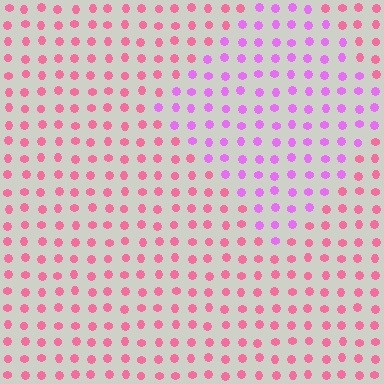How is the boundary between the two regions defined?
The boundary is defined purely by a slight shift in hue (about 45 degrees). Spacing, size, and orientation are identical on both sides.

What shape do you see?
I see a diamond.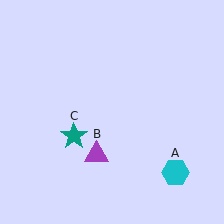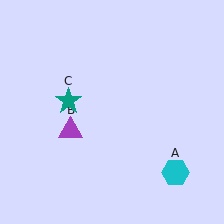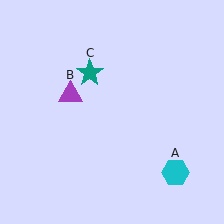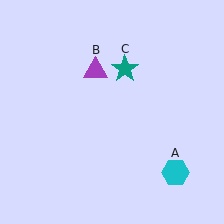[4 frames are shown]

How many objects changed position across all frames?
2 objects changed position: purple triangle (object B), teal star (object C).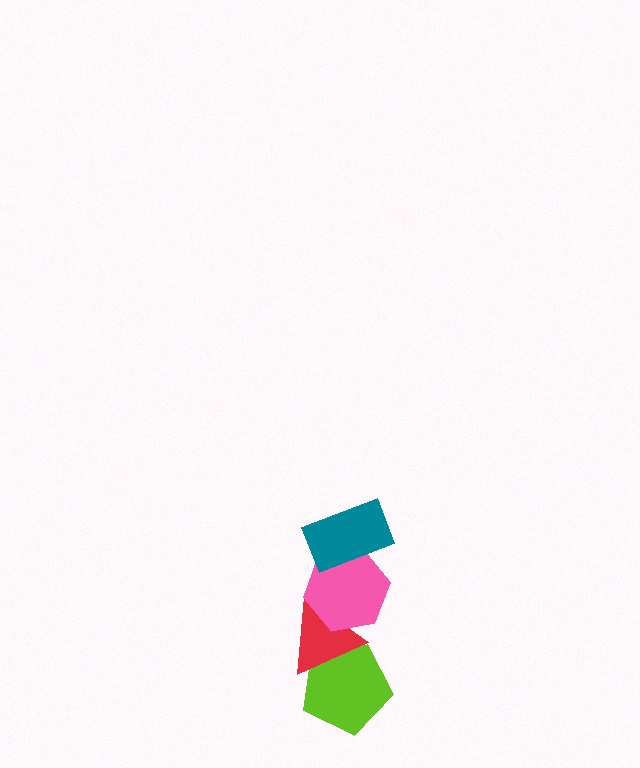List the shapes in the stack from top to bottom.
From top to bottom: the teal rectangle, the pink hexagon, the red triangle, the lime pentagon.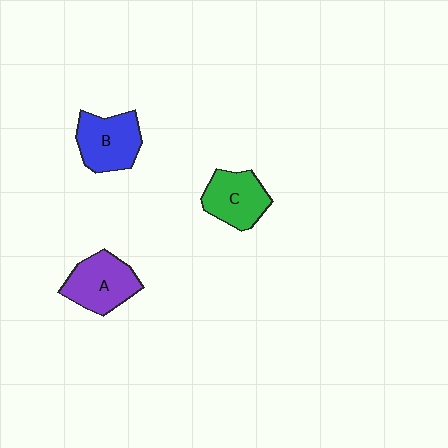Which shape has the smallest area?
Shape C (green).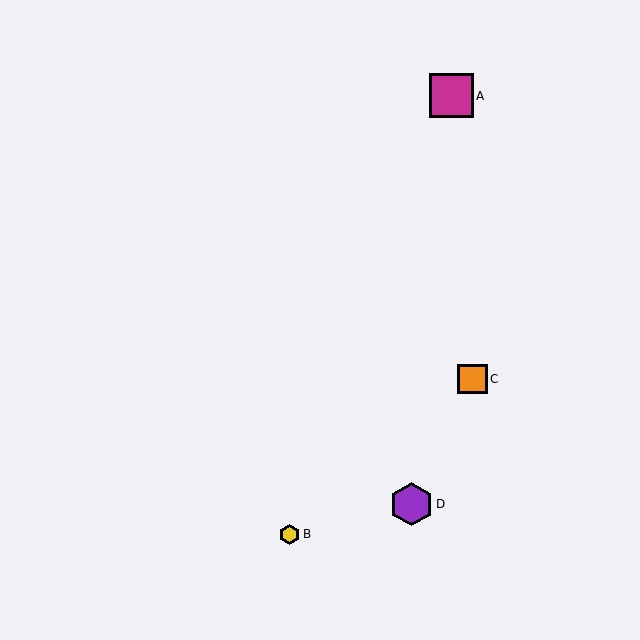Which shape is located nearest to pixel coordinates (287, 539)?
The yellow hexagon (labeled B) at (290, 535) is nearest to that location.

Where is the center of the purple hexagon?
The center of the purple hexagon is at (412, 504).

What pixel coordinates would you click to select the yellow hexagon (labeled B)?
Click at (290, 535) to select the yellow hexagon B.